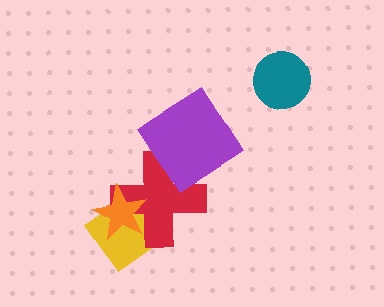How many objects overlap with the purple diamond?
1 object overlaps with the purple diamond.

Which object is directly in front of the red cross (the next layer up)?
The orange star is directly in front of the red cross.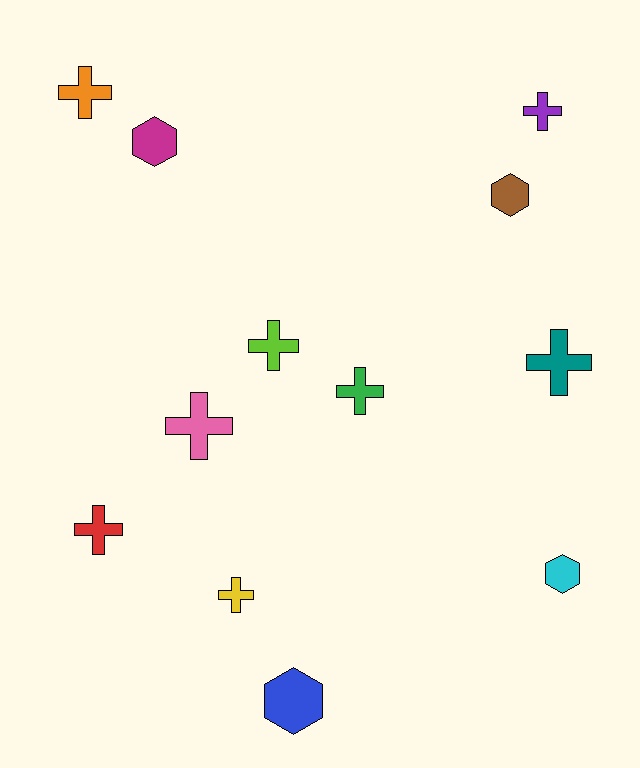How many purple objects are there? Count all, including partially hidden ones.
There is 1 purple object.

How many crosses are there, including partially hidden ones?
There are 8 crosses.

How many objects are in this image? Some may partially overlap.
There are 12 objects.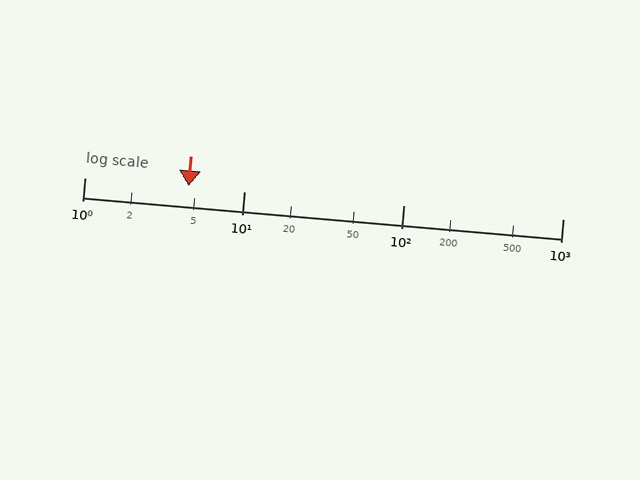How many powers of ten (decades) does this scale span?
The scale spans 3 decades, from 1 to 1000.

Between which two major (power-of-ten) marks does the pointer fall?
The pointer is between 1 and 10.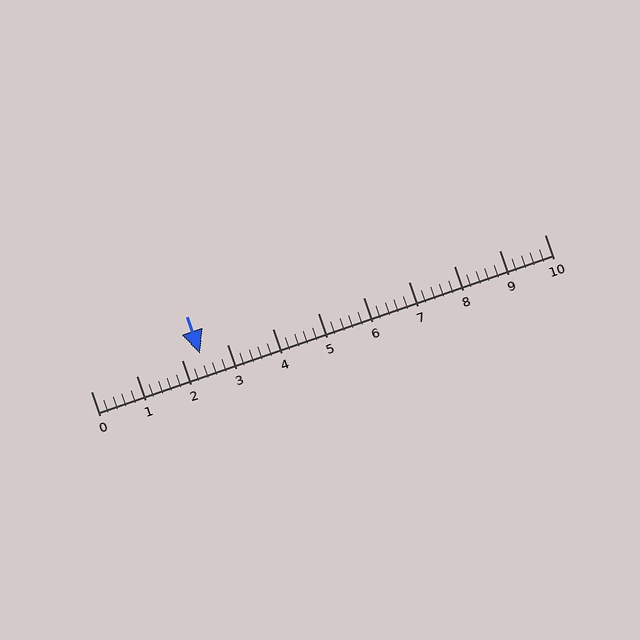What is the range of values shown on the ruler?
The ruler shows values from 0 to 10.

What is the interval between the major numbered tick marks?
The major tick marks are spaced 1 units apart.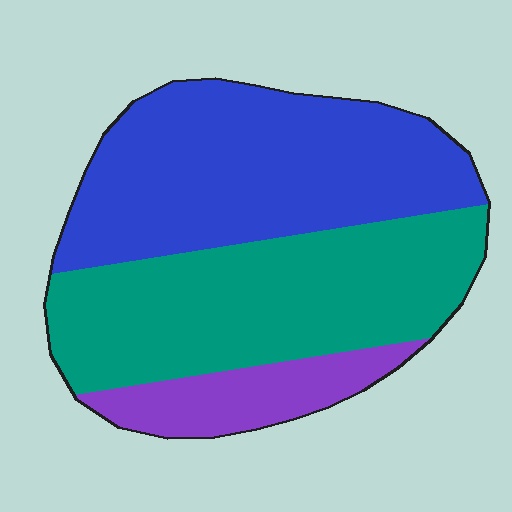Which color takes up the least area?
Purple, at roughly 15%.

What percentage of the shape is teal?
Teal covers around 45% of the shape.